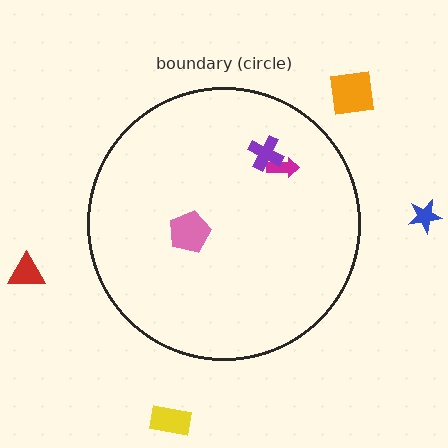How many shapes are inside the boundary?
3 inside, 4 outside.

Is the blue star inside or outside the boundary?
Outside.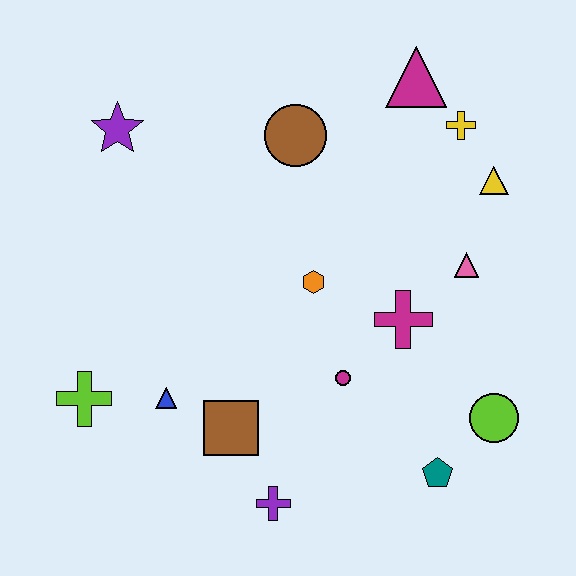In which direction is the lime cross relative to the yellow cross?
The lime cross is to the left of the yellow cross.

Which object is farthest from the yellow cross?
The lime cross is farthest from the yellow cross.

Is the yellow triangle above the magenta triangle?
No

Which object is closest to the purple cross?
The brown square is closest to the purple cross.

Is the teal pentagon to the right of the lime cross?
Yes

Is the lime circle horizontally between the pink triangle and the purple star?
No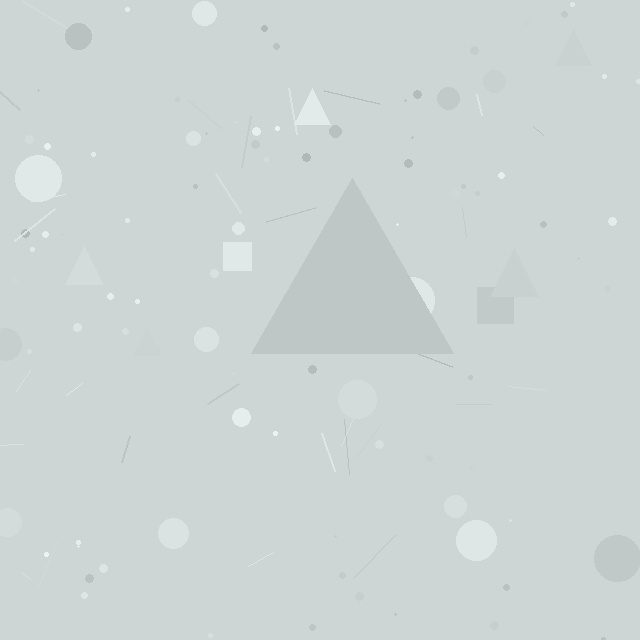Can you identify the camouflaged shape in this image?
The camouflaged shape is a triangle.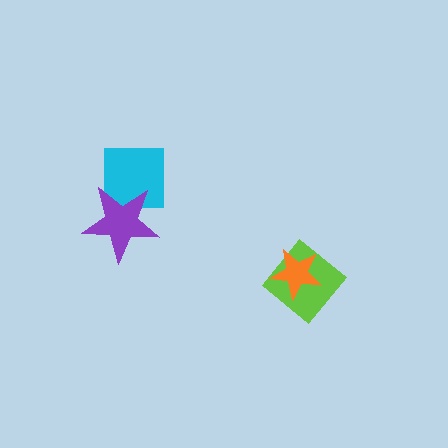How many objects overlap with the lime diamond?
1 object overlaps with the lime diamond.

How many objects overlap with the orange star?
1 object overlaps with the orange star.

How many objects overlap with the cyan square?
1 object overlaps with the cyan square.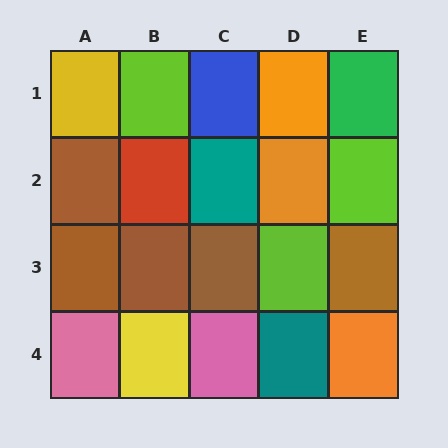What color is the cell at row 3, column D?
Lime.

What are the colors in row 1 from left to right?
Yellow, lime, blue, orange, green.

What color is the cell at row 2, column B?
Red.